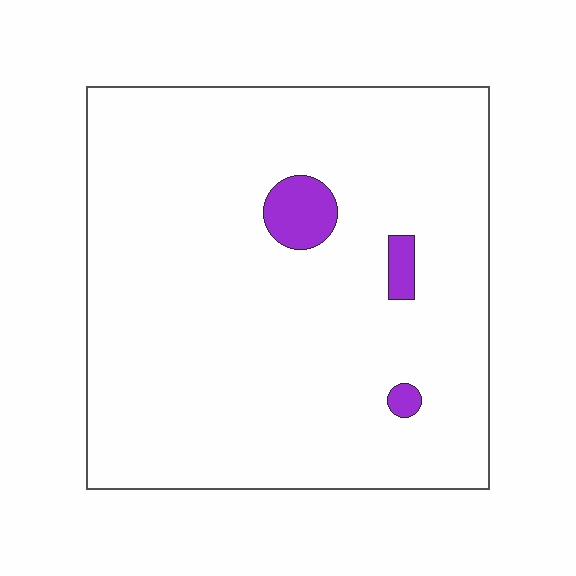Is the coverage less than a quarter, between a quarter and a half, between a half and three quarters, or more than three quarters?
Less than a quarter.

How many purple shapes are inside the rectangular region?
3.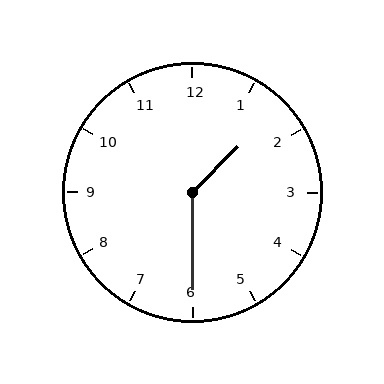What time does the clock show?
1:30.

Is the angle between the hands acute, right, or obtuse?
It is obtuse.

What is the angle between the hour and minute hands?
Approximately 135 degrees.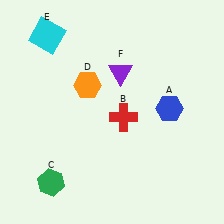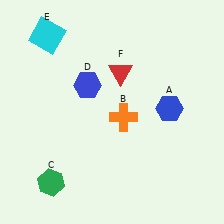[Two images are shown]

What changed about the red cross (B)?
In Image 1, B is red. In Image 2, it changed to orange.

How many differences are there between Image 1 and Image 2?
There are 3 differences between the two images.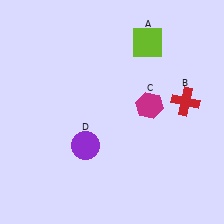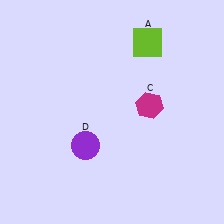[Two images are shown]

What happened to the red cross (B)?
The red cross (B) was removed in Image 2. It was in the top-right area of Image 1.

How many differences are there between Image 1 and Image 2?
There is 1 difference between the two images.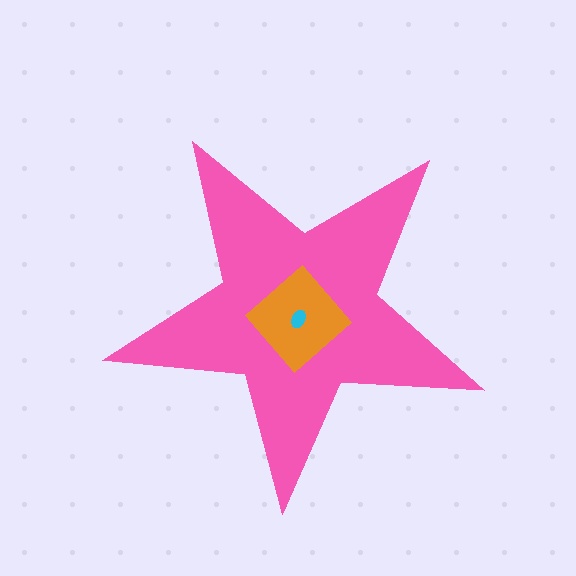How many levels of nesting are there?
3.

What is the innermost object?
The cyan ellipse.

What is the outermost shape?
The pink star.